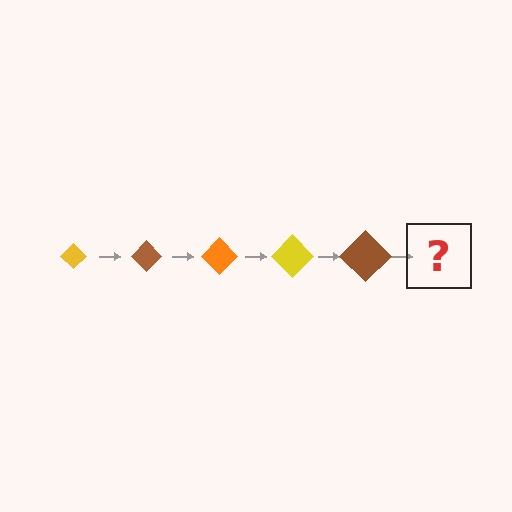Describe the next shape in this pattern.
It should be an orange diamond, larger than the previous one.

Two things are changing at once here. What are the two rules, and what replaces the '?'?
The two rules are that the diamond grows larger each step and the color cycles through yellow, brown, and orange. The '?' should be an orange diamond, larger than the previous one.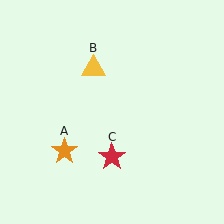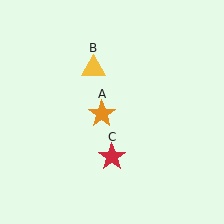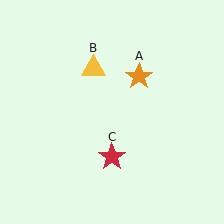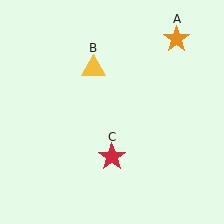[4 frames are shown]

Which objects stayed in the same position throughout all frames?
Yellow triangle (object B) and red star (object C) remained stationary.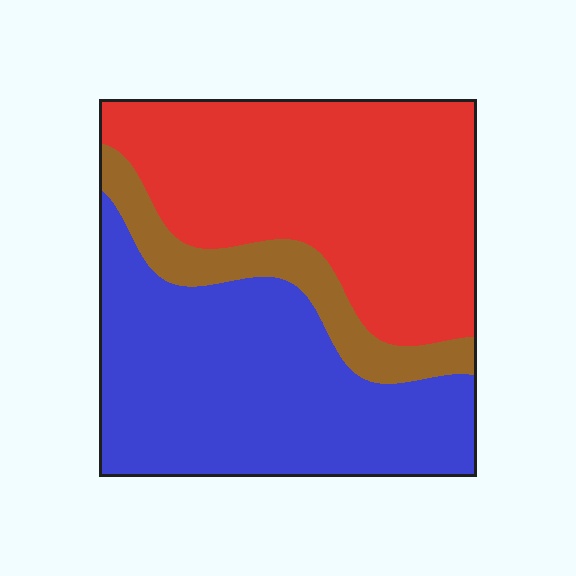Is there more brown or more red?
Red.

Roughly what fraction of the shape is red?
Red covers 44% of the shape.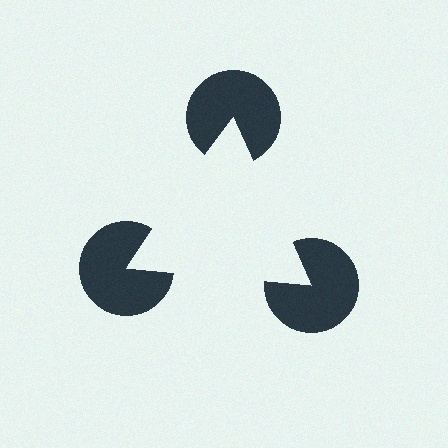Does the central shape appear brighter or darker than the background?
It typically appears slightly brighter than the background, even though no actual brightness change is drawn.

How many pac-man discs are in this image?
There are 3 — one at each vertex of the illusory triangle.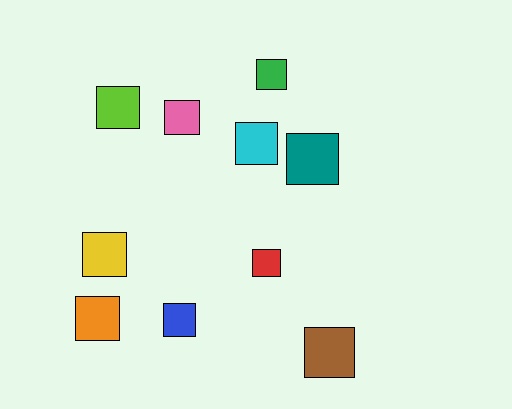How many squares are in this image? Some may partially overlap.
There are 10 squares.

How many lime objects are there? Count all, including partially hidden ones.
There is 1 lime object.